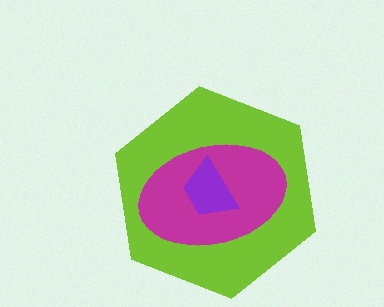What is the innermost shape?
The purple trapezoid.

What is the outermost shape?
The lime hexagon.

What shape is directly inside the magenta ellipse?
The purple trapezoid.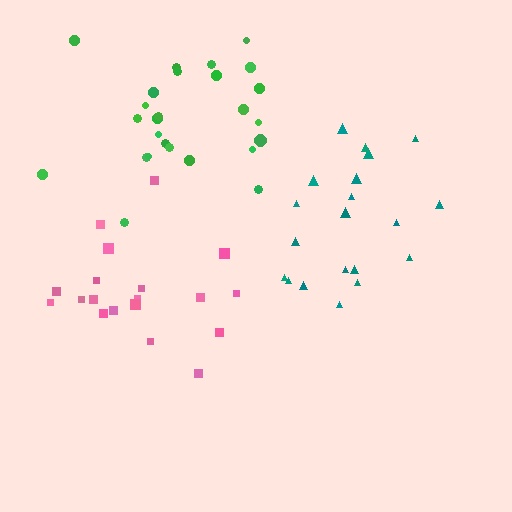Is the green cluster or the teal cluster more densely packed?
Teal.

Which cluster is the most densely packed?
Teal.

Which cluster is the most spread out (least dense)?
Pink.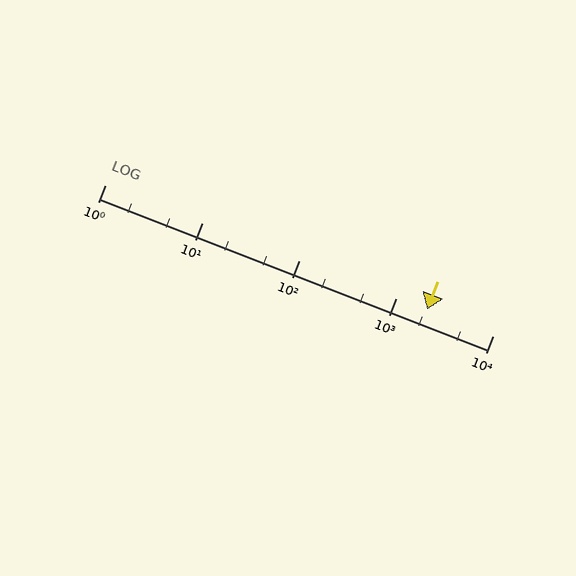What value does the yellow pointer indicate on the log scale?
The pointer indicates approximately 2100.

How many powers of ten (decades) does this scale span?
The scale spans 4 decades, from 1 to 10000.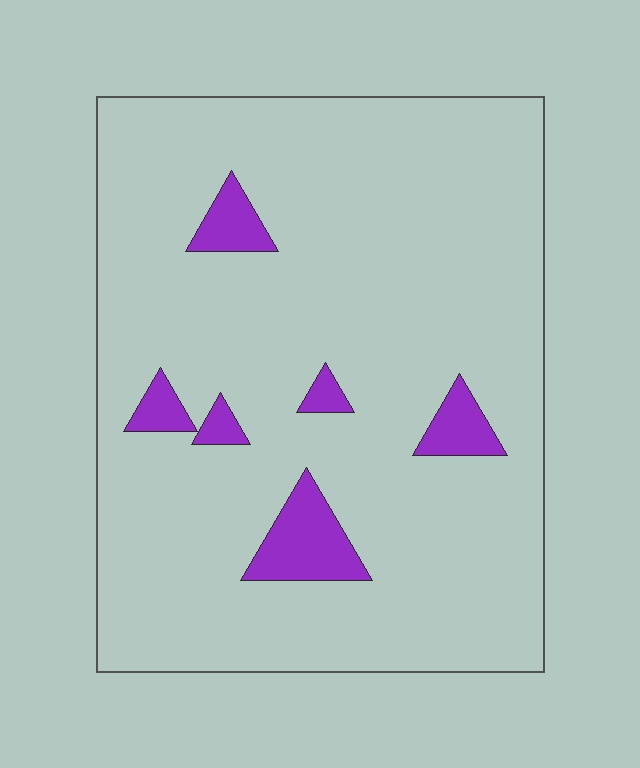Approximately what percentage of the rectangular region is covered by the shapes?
Approximately 10%.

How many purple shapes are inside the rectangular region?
6.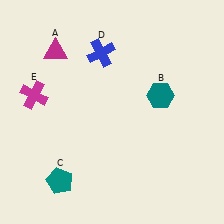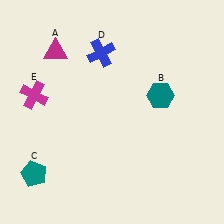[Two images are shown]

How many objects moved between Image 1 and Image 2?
1 object moved between the two images.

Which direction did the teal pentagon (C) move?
The teal pentagon (C) moved left.